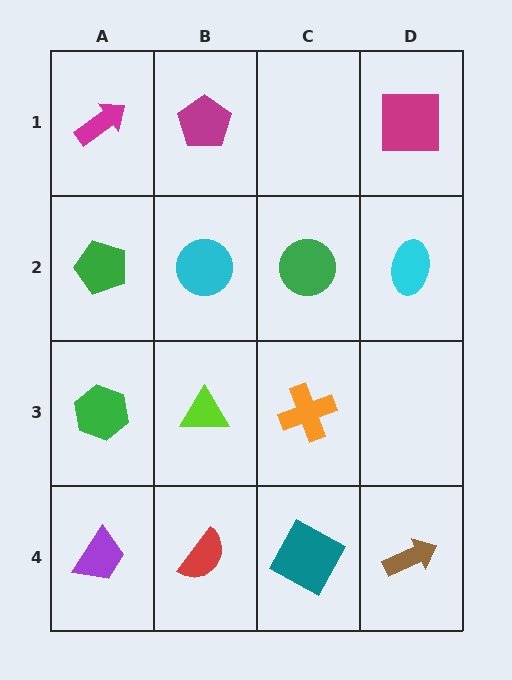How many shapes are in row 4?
4 shapes.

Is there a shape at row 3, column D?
No, that cell is empty.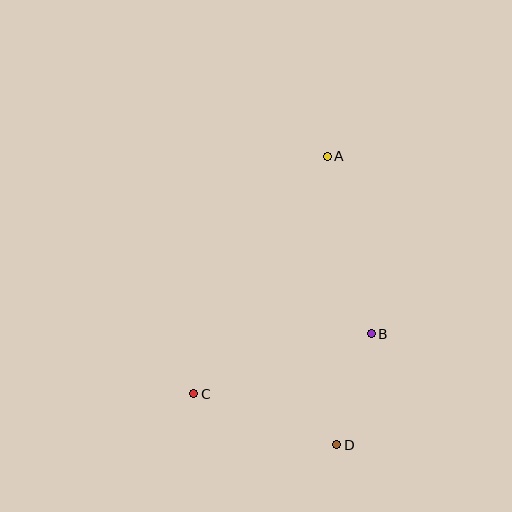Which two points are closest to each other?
Points B and D are closest to each other.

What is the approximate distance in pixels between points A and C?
The distance between A and C is approximately 273 pixels.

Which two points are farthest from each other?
Points A and D are farthest from each other.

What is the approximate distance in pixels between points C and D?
The distance between C and D is approximately 152 pixels.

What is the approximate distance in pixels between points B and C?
The distance between B and C is approximately 187 pixels.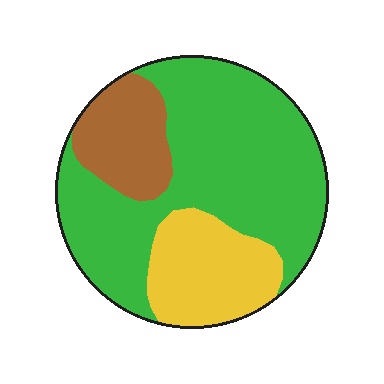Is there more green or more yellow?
Green.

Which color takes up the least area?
Brown, at roughly 15%.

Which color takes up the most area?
Green, at roughly 65%.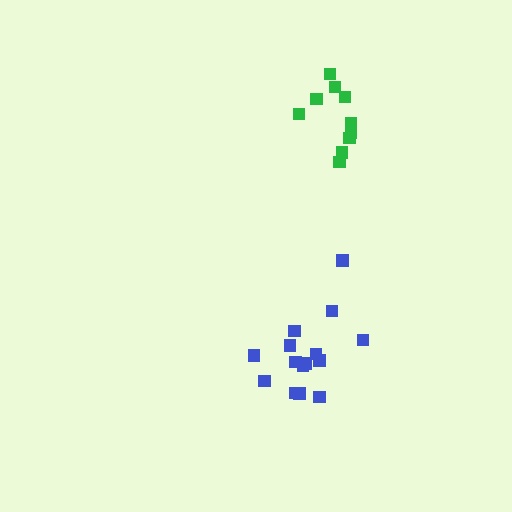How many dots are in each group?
Group 1: 10 dots, Group 2: 15 dots (25 total).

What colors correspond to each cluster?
The clusters are colored: green, blue.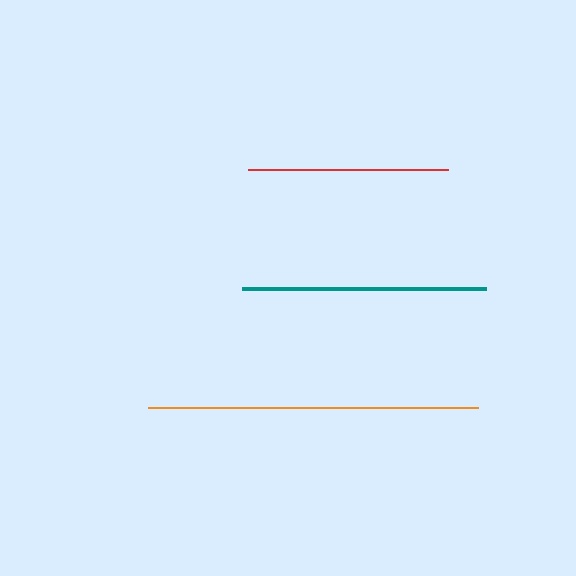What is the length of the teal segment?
The teal segment is approximately 243 pixels long.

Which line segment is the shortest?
The red line is the shortest at approximately 200 pixels.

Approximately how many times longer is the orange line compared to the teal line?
The orange line is approximately 1.4 times the length of the teal line.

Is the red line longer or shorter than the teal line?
The teal line is longer than the red line.